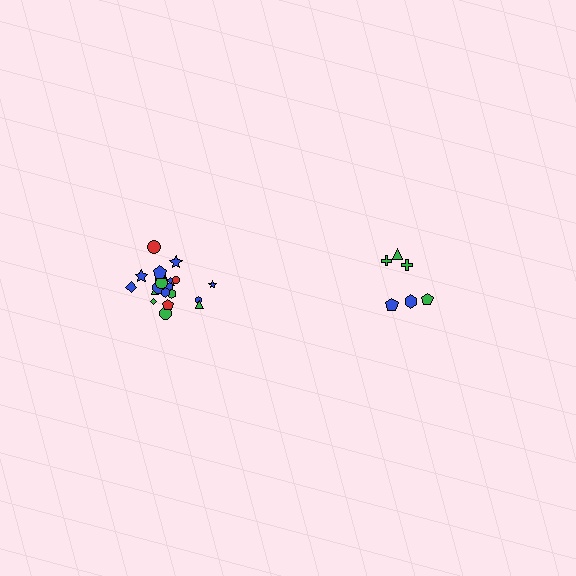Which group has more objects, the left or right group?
The left group.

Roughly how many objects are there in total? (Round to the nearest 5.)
Roughly 30 objects in total.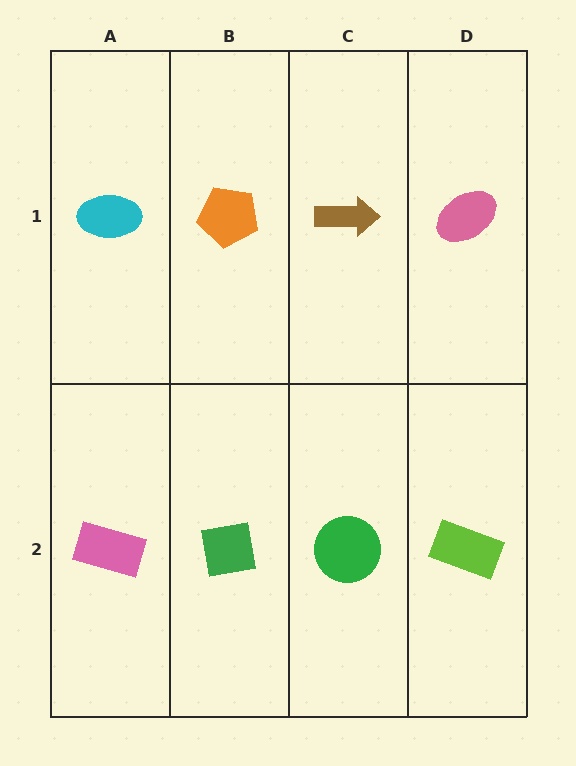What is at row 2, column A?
A pink rectangle.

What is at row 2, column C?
A green circle.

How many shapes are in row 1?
4 shapes.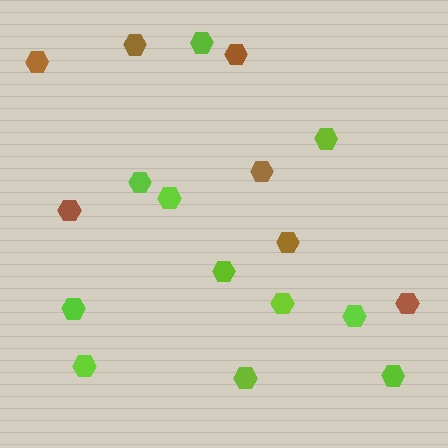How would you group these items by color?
There are 2 groups: one group of brown hexagons (7) and one group of lime hexagons (11).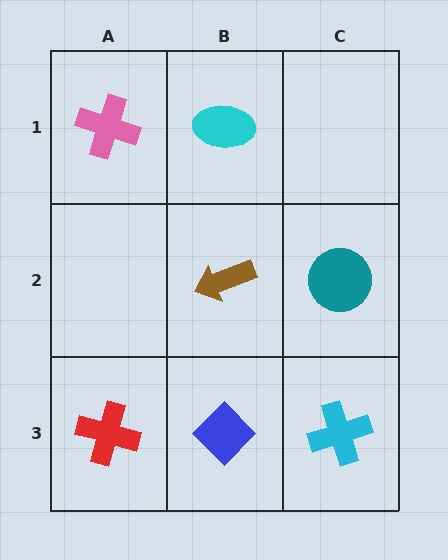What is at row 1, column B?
A cyan ellipse.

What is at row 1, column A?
A pink cross.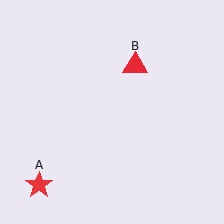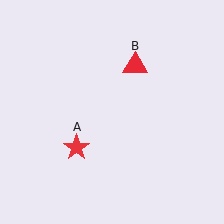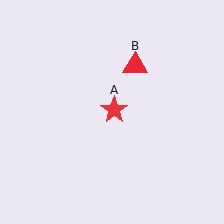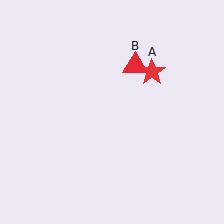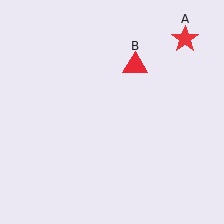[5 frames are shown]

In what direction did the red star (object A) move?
The red star (object A) moved up and to the right.